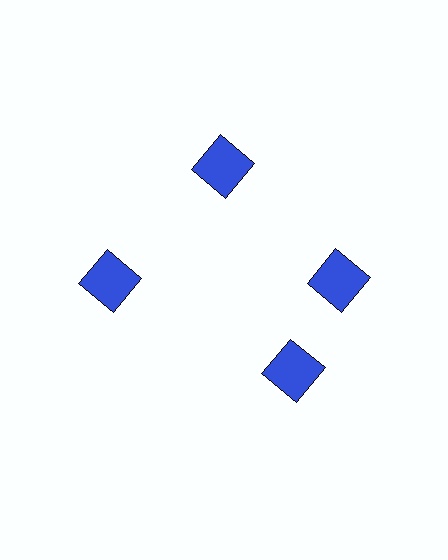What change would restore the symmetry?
The symmetry would be restored by rotating it back into even spacing with its neighbors so that all 4 squares sit at equal angles and equal distance from the center.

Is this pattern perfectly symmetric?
No. The 4 blue squares are arranged in a ring, but one element near the 6 o'clock position is rotated out of alignment along the ring, breaking the 4-fold rotational symmetry.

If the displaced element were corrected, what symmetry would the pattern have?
It would have 4-fold rotational symmetry — the pattern would map onto itself every 90 degrees.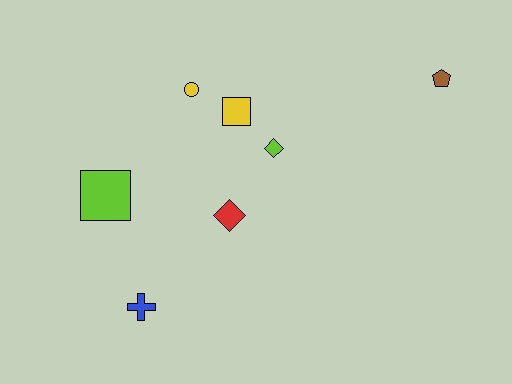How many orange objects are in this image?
There are no orange objects.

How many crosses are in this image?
There is 1 cross.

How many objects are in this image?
There are 7 objects.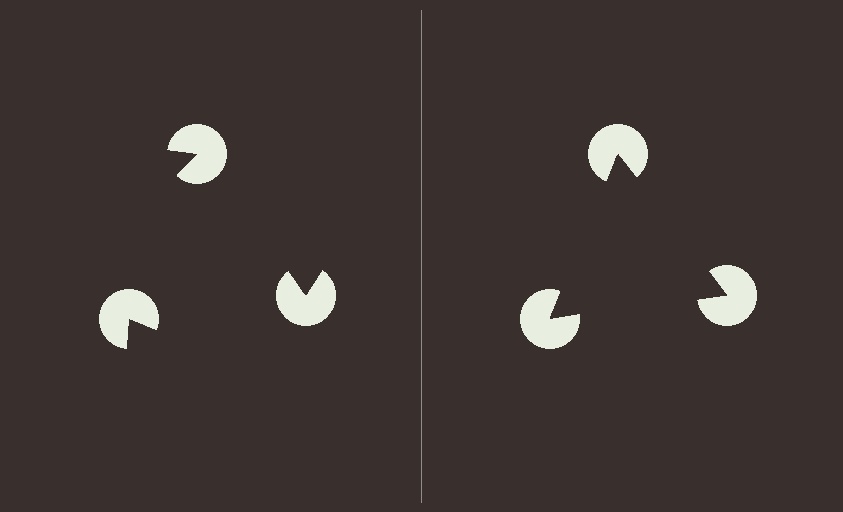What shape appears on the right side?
An illusory triangle.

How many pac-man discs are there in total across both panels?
6 — 3 on each side.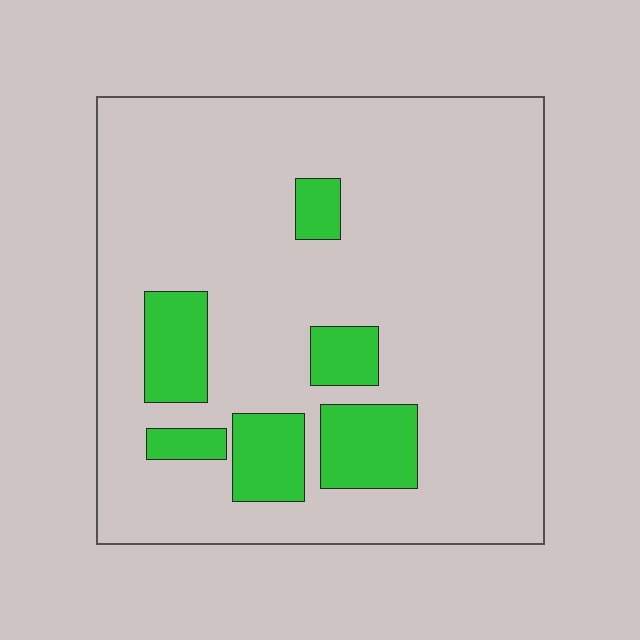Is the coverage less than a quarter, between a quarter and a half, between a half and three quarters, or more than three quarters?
Less than a quarter.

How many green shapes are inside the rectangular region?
6.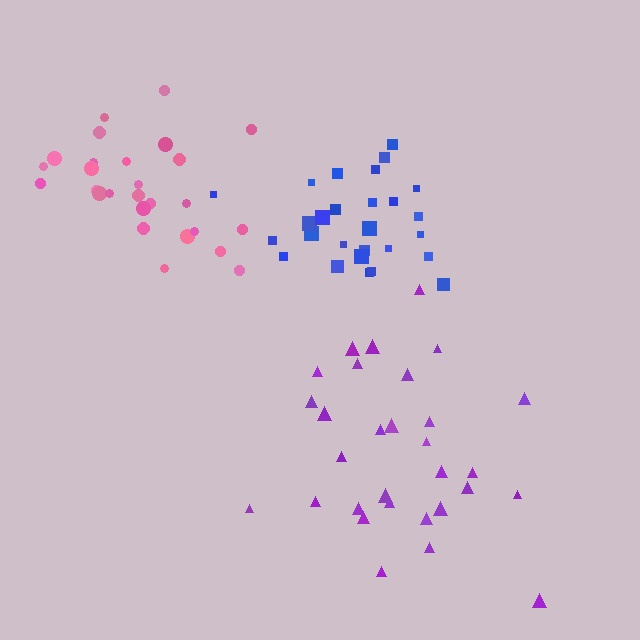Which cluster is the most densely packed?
Blue.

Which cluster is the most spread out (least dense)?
Purple.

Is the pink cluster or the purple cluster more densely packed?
Pink.